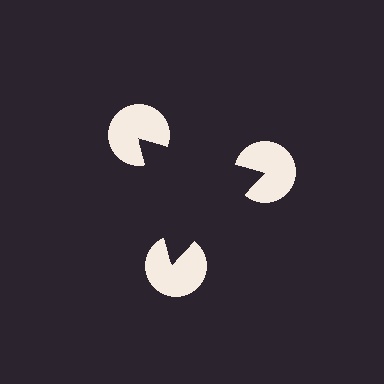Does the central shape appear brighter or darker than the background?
It typically appears slightly darker than the background, even though no actual brightness change is drawn.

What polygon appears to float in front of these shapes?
An illusory triangle — its edges are inferred from the aligned wedge cuts in the pac-man discs, not physically drawn.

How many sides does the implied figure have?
3 sides.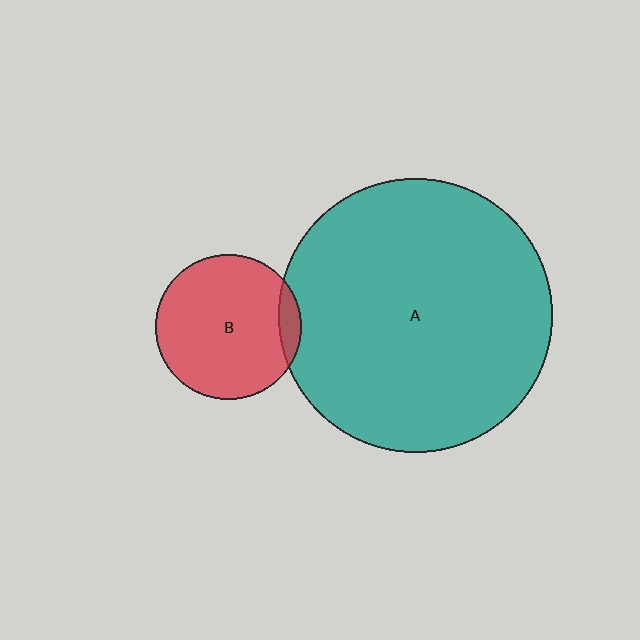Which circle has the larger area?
Circle A (teal).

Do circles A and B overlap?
Yes.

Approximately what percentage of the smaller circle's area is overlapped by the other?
Approximately 10%.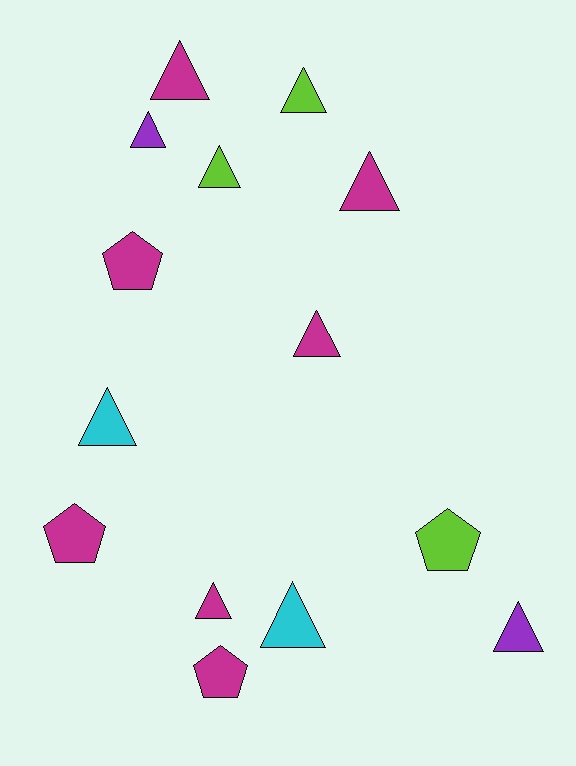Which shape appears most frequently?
Triangle, with 10 objects.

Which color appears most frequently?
Magenta, with 7 objects.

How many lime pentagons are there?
There is 1 lime pentagon.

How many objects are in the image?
There are 14 objects.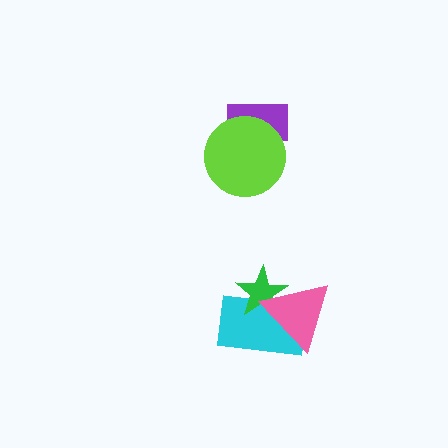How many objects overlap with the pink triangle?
2 objects overlap with the pink triangle.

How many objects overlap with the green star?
2 objects overlap with the green star.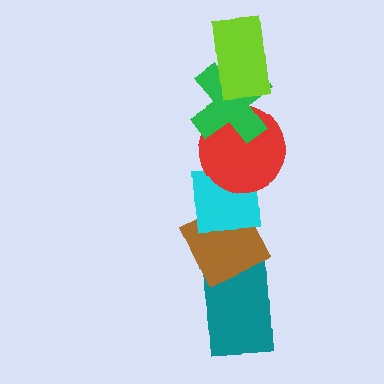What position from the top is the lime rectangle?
The lime rectangle is 1st from the top.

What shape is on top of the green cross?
The lime rectangle is on top of the green cross.